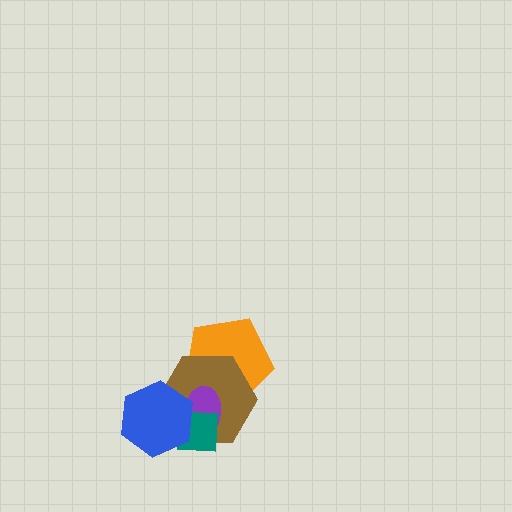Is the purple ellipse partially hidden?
Yes, it is partially covered by another shape.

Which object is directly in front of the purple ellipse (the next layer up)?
The teal square is directly in front of the purple ellipse.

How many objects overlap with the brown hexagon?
4 objects overlap with the brown hexagon.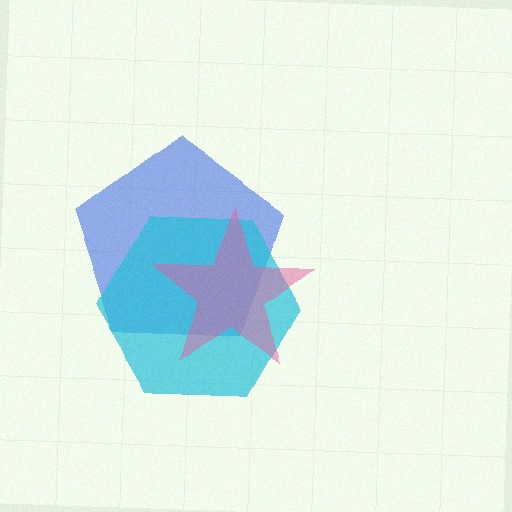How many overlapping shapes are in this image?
There are 3 overlapping shapes in the image.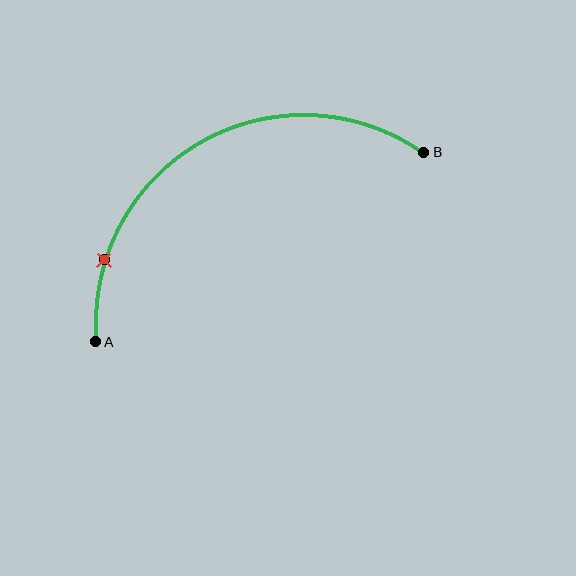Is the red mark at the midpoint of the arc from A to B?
No. The red mark lies on the arc but is closer to endpoint A. The arc midpoint would be at the point on the curve equidistant along the arc from both A and B.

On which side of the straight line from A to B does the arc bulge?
The arc bulges above the straight line connecting A and B.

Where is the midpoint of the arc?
The arc midpoint is the point on the curve farthest from the straight line joining A and B. It sits above that line.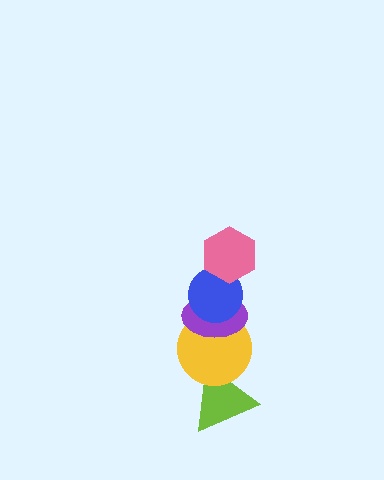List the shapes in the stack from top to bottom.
From top to bottom: the pink hexagon, the blue circle, the purple ellipse, the yellow circle, the lime triangle.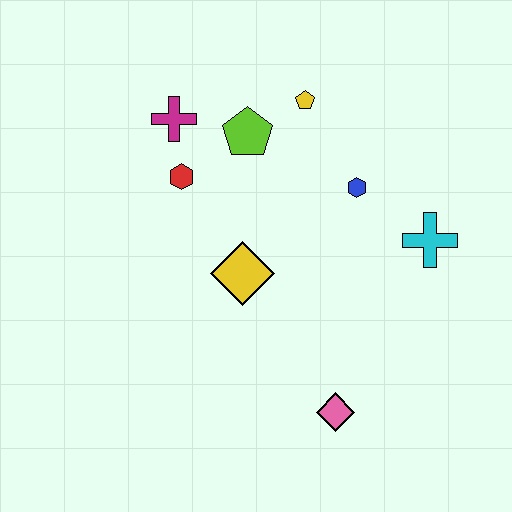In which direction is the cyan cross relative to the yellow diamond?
The cyan cross is to the right of the yellow diamond.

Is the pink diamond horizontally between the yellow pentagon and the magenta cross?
No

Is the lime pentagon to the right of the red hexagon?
Yes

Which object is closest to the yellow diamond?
The red hexagon is closest to the yellow diamond.